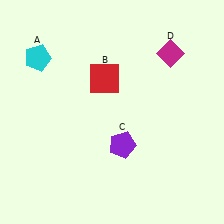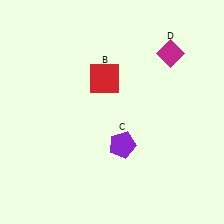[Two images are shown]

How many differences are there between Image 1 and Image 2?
There is 1 difference between the two images.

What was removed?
The cyan pentagon (A) was removed in Image 2.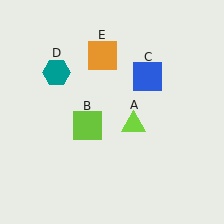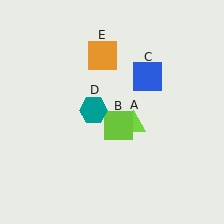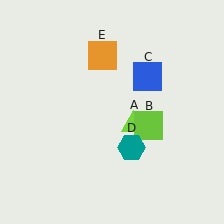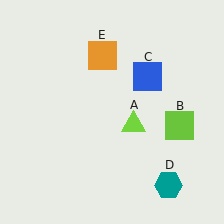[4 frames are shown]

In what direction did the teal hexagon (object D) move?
The teal hexagon (object D) moved down and to the right.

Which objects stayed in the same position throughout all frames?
Lime triangle (object A) and blue square (object C) and orange square (object E) remained stationary.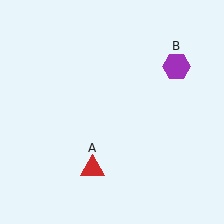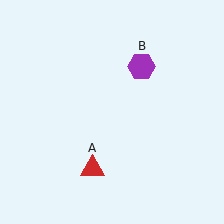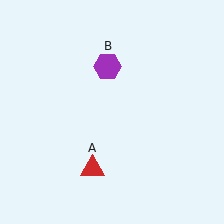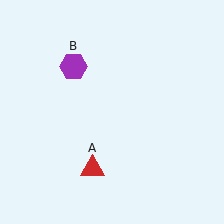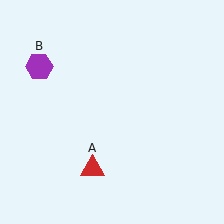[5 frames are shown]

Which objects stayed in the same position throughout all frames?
Red triangle (object A) remained stationary.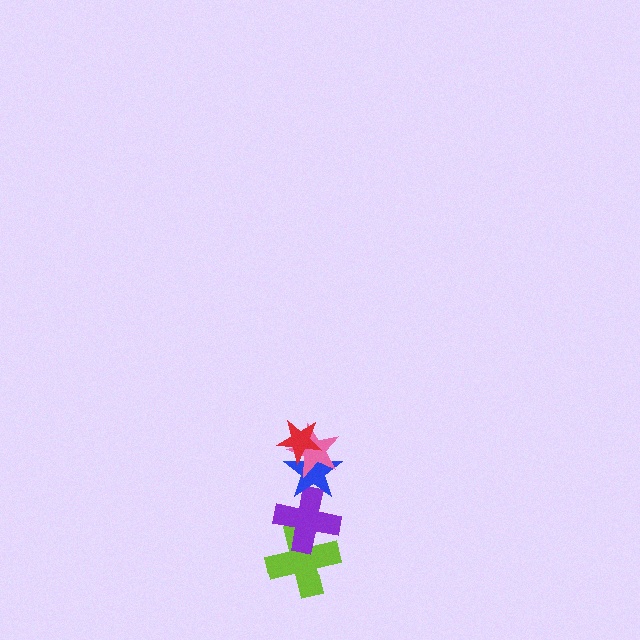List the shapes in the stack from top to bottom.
From top to bottom: the red star, the pink star, the blue star, the purple cross, the lime cross.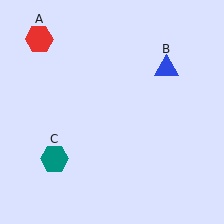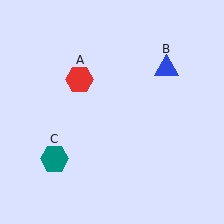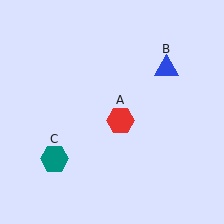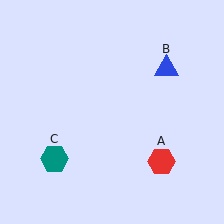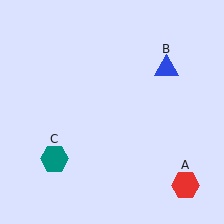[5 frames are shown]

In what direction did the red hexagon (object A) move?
The red hexagon (object A) moved down and to the right.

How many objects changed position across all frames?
1 object changed position: red hexagon (object A).